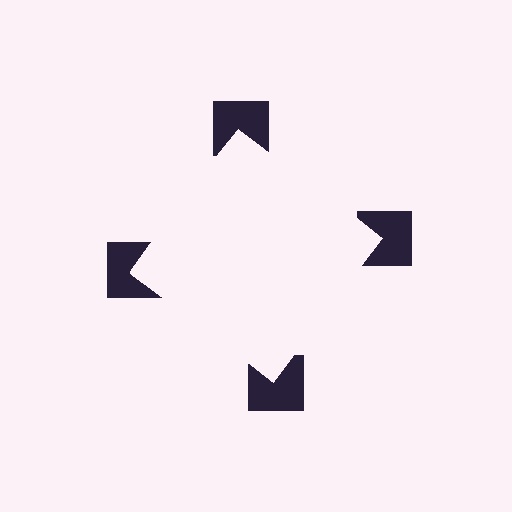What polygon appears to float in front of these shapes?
An illusory square — its edges are inferred from the aligned wedge cuts in the notched squares, not physically drawn.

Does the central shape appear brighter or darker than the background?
It typically appears slightly brighter than the background, even though no actual brightness change is drawn.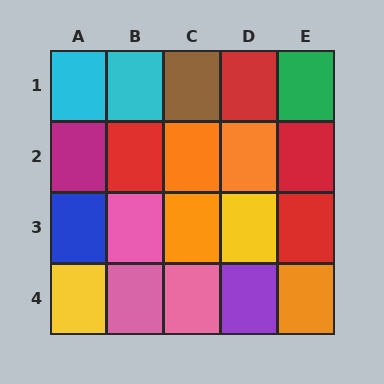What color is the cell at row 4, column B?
Pink.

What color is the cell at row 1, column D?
Red.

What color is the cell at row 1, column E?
Green.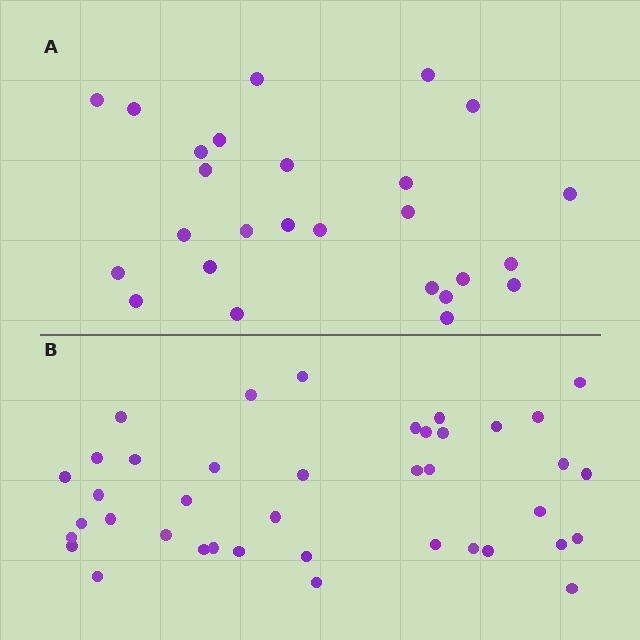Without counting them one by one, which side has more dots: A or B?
Region B (the bottom region) has more dots.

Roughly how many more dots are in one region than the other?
Region B has approximately 15 more dots than region A.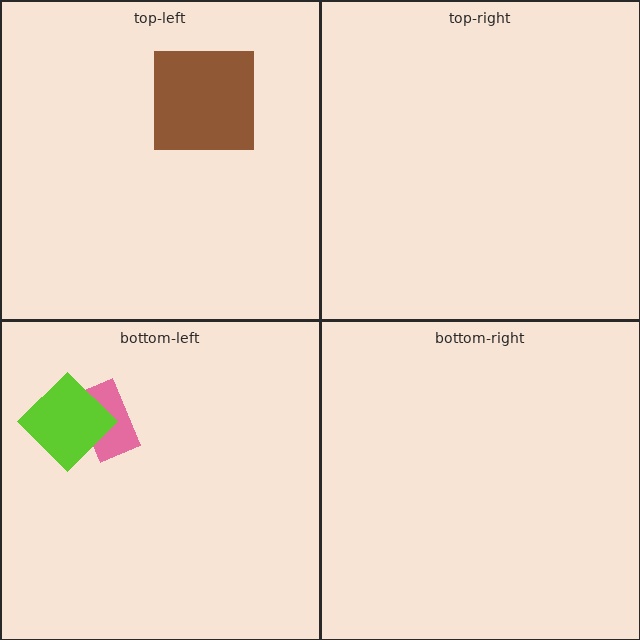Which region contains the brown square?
The top-left region.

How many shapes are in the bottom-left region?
2.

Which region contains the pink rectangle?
The bottom-left region.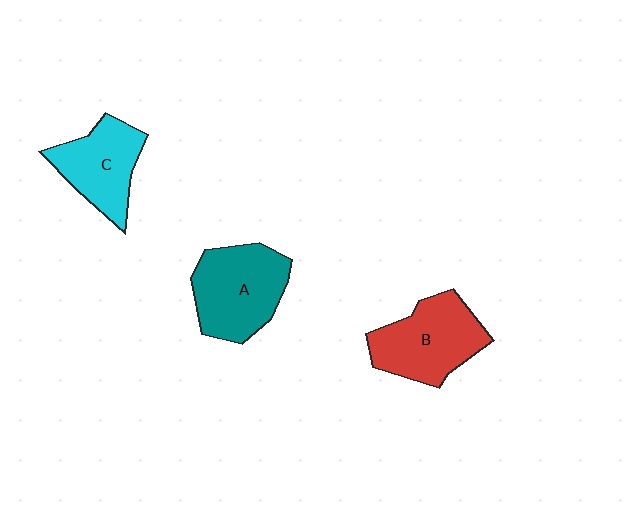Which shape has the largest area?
Shape A (teal).